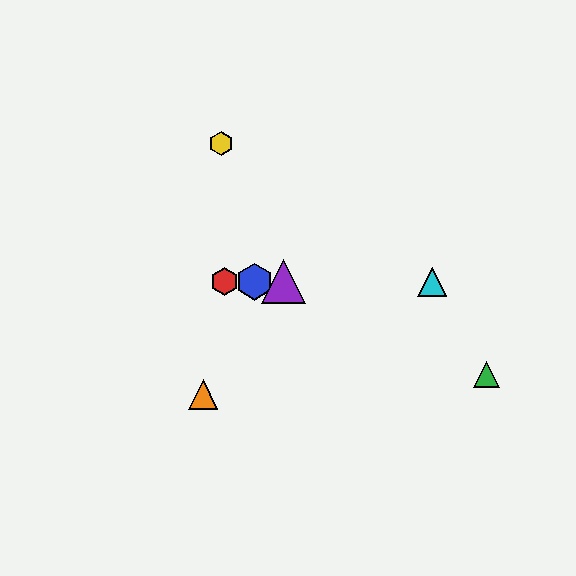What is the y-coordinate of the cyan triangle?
The cyan triangle is at y≈282.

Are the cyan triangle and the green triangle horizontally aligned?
No, the cyan triangle is at y≈282 and the green triangle is at y≈374.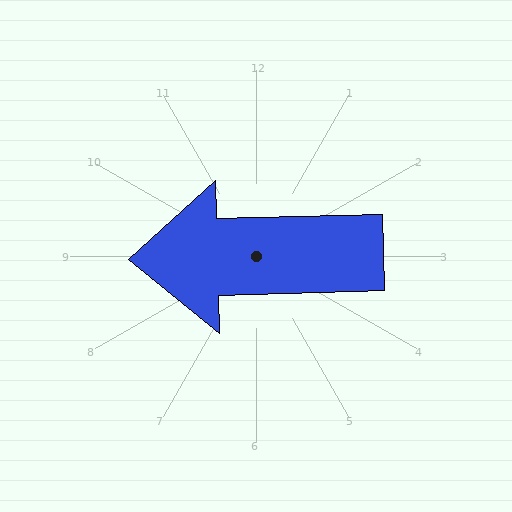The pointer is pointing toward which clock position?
Roughly 9 o'clock.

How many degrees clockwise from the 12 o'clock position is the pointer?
Approximately 268 degrees.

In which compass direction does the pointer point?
West.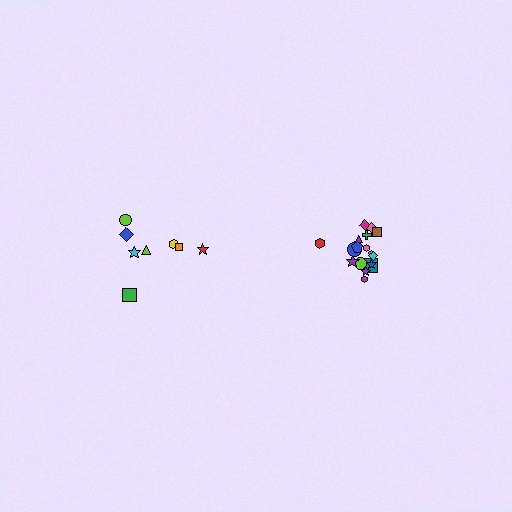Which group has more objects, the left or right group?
The right group.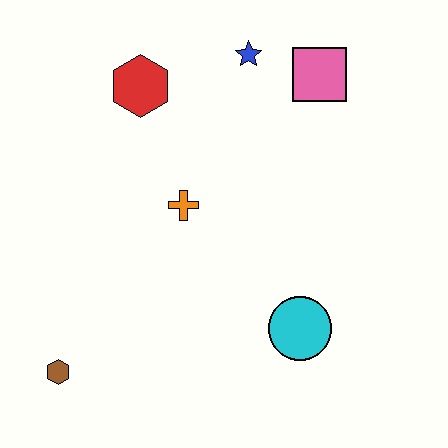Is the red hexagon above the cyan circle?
Yes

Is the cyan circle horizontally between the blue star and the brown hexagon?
No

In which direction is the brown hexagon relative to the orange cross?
The brown hexagon is below the orange cross.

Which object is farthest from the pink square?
The brown hexagon is farthest from the pink square.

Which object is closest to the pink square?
The blue star is closest to the pink square.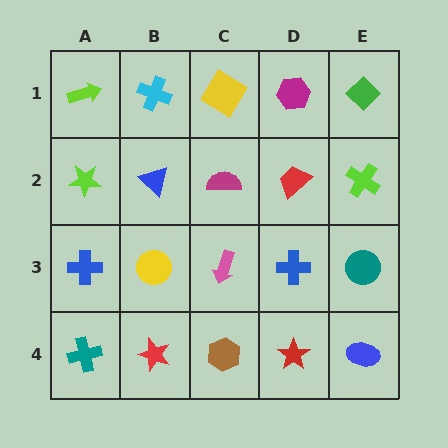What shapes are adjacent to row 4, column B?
A yellow circle (row 3, column B), a teal cross (row 4, column A), a brown hexagon (row 4, column C).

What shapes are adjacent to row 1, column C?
A magenta semicircle (row 2, column C), a cyan cross (row 1, column B), a magenta hexagon (row 1, column D).